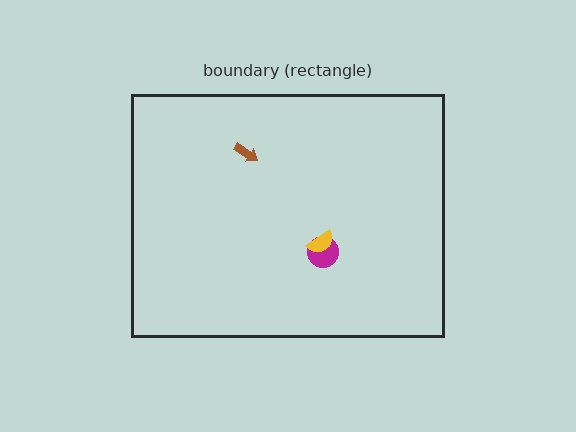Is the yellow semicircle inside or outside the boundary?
Inside.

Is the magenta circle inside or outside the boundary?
Inside.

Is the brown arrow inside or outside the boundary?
Inside.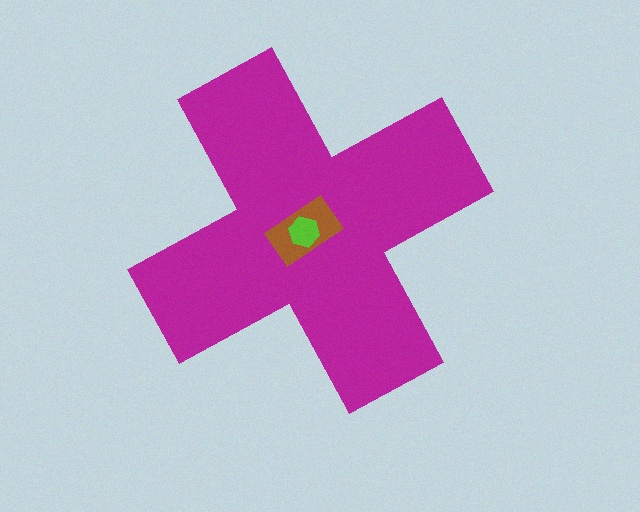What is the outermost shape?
The magenta cross.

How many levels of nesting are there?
3.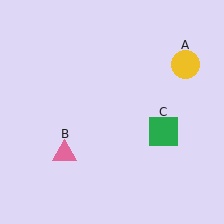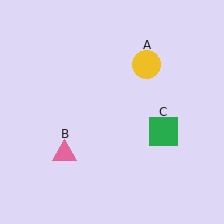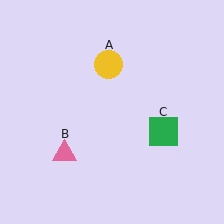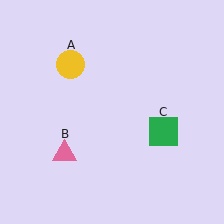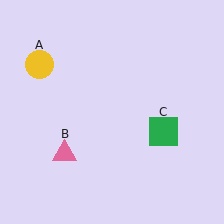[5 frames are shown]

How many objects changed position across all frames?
1 object changed position: yellow circle (object A).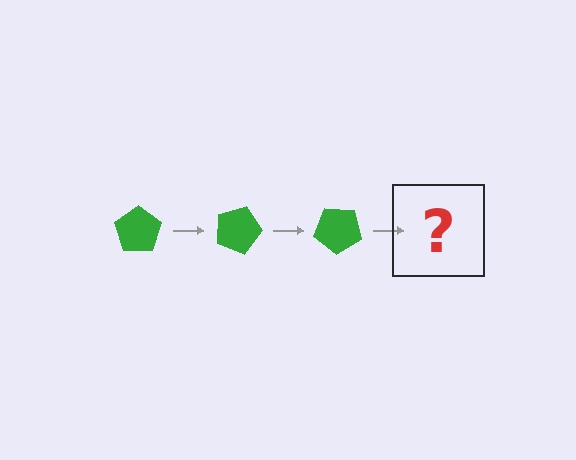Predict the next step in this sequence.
The next step is a green pentagon rotated 60 degrees.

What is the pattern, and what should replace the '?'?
The pattern is that the pentagon rotates 20 degrees each step. The '?' should be a green pentagon rotated 60 degrees.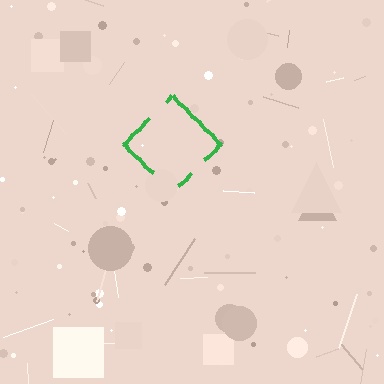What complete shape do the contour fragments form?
The contour fragments form a diamond.